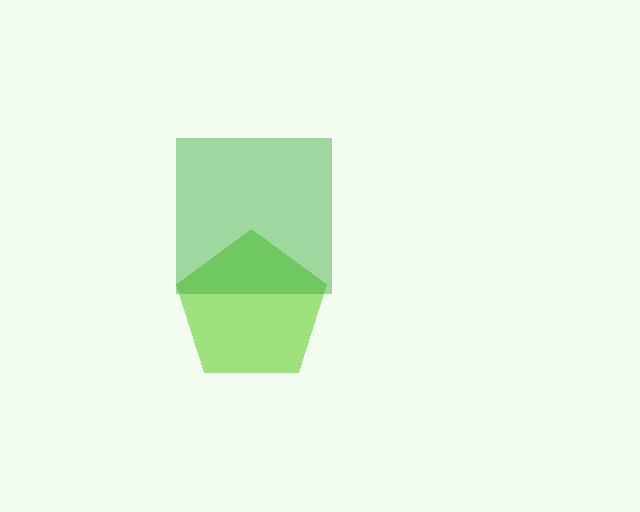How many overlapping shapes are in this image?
There are 2 overlapping shapes in the image.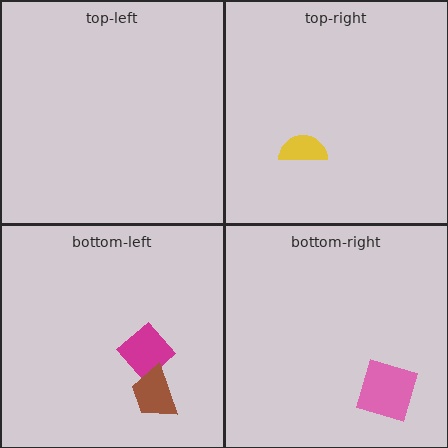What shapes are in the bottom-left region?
The magenta diamond, the brown trapezoid.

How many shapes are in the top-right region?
1.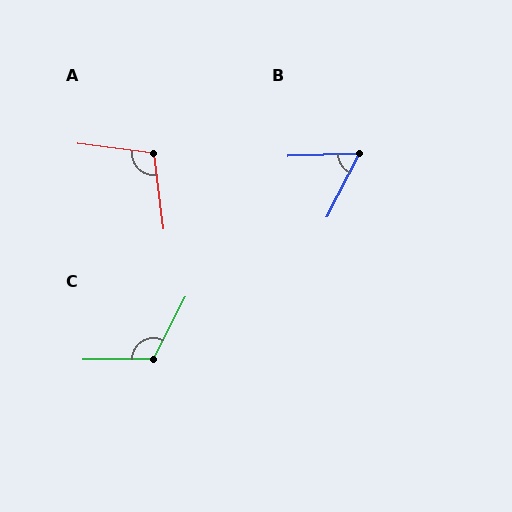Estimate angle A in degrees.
Approximately 105 degrees.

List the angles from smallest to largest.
B (62°), A (105°), C (118°).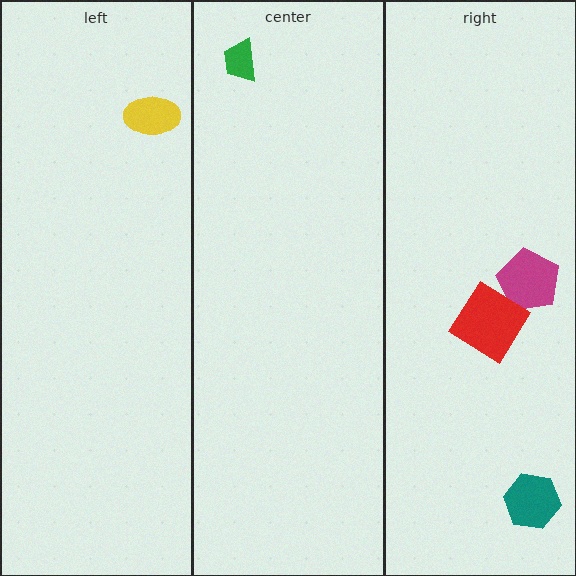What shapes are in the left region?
The yellow ellipse.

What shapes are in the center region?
The green trapezoid.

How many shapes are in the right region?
3.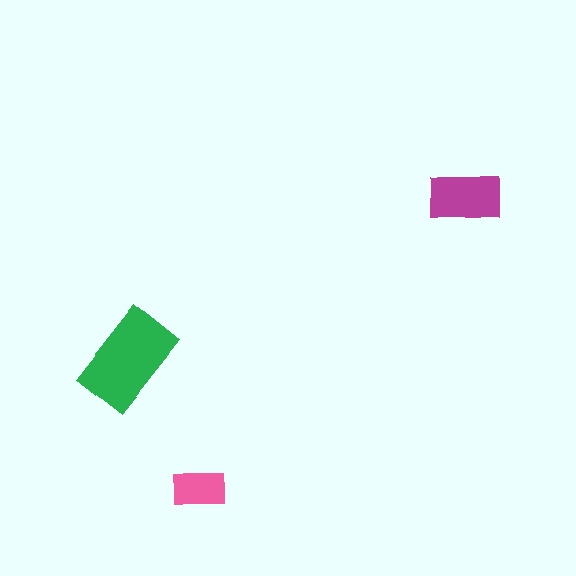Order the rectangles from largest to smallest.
the green one, the magenta one, the pink one.